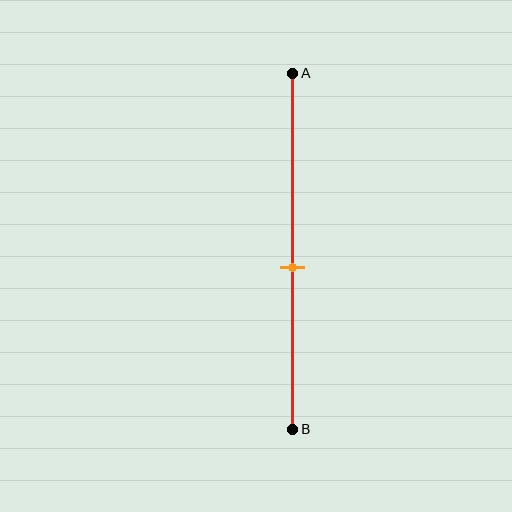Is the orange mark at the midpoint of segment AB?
No, the mark is at about 55% from A, not at the 50% midpoint.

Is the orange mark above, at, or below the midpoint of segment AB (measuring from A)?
The orange mark is below the midpoint of segment AB.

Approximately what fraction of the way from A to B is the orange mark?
The orange mark is approximately 55% of the way from A to B.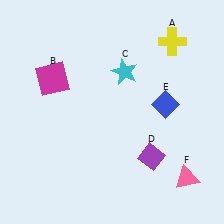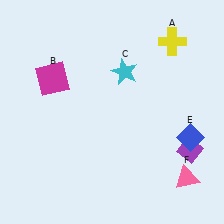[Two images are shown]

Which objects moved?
The objects that moved are: the purple diamond (D), the blue diamond (E).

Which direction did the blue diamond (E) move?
The blue diamond (E) moved down.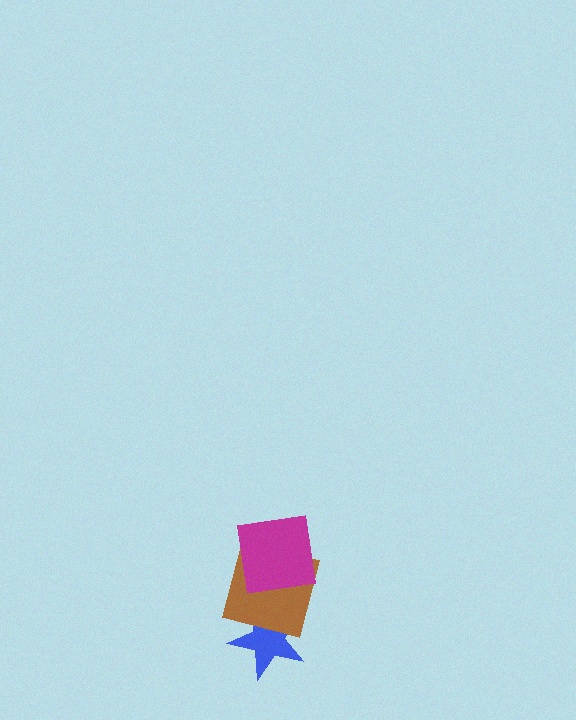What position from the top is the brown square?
The brown square is 2nd from the top.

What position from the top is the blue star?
The blue star is 3rd from the top.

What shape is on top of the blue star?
The brown square is on top of the blue star.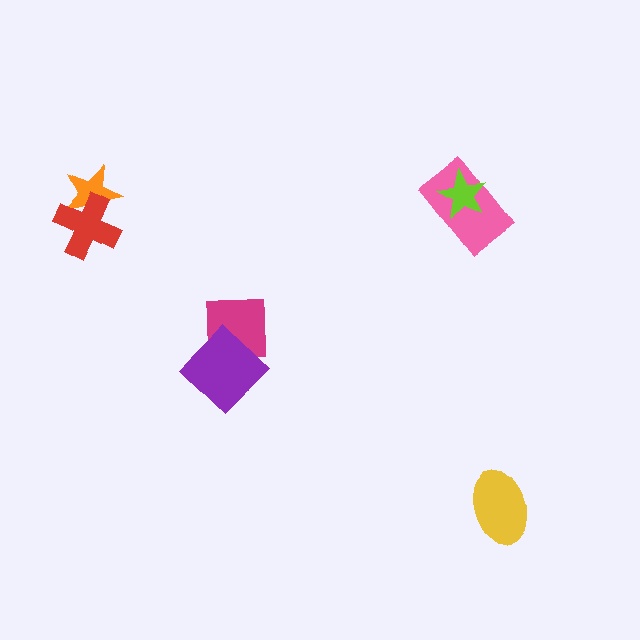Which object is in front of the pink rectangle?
The lime star is in front of the pink rectangle.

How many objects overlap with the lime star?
1 object overlaps with the lime star.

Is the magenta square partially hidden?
Yes, it is partially covered by another shape.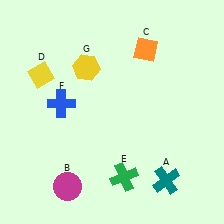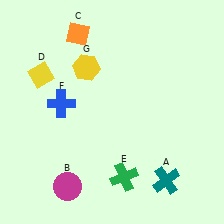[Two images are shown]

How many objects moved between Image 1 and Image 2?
1 object moved between the two images.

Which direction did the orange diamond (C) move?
The orange diamond (C) moved left.